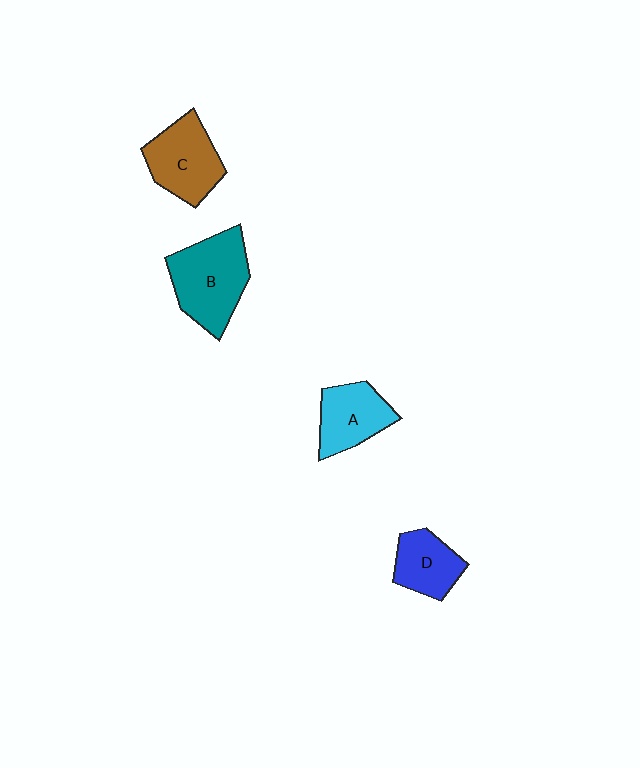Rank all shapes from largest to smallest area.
From largest to smallest: B (teal), C (brown), A (cyan), D (blue).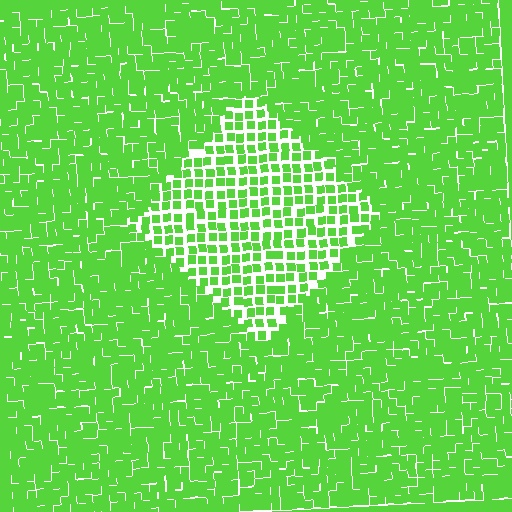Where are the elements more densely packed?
The elements are more densely packed outside the diamond boundary.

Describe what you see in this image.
The image contains small lime elements arranged at two different densities. A diamond-shaped region is visible where the elements are less densely packed than the surrounding area.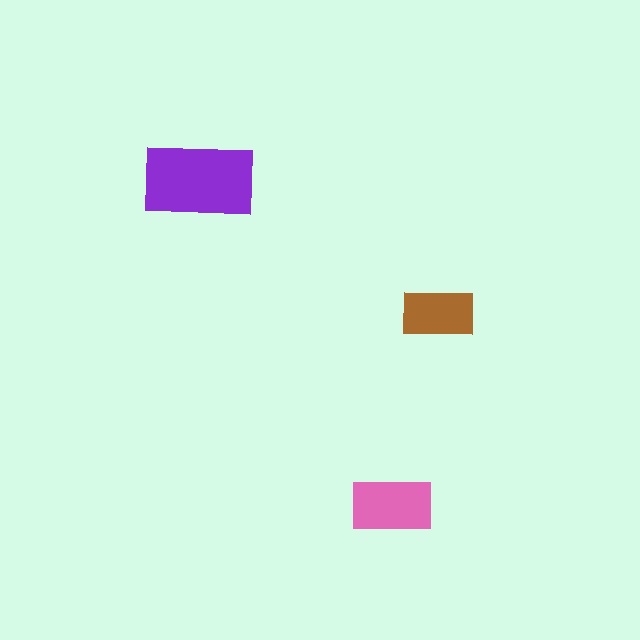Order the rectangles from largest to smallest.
the purple one, the pink one, the brown one.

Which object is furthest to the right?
The brown rectangle is rightmost.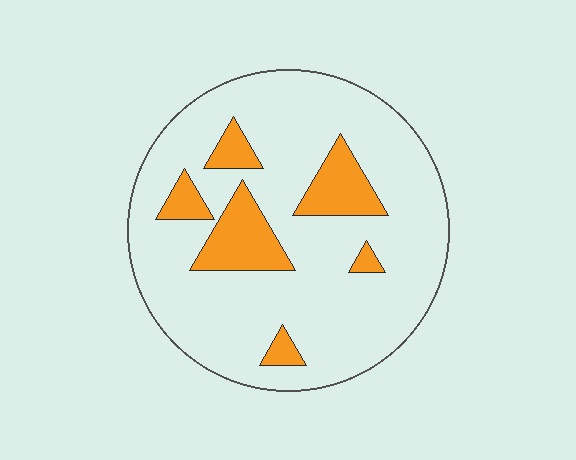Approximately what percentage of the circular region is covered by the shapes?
Approximately 15%.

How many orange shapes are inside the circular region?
6.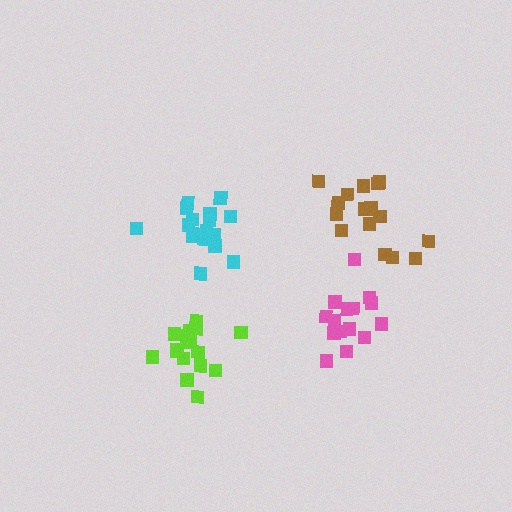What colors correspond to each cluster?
The clusters are colored: brown, pink, cyan, lime.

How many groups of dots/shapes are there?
There are 4 groups.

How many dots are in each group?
Group 1: 17 dots, Group 2: 15 dots, Group 3: 17 dots, Group 4: 16 dots (65 total).